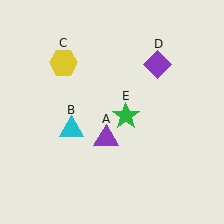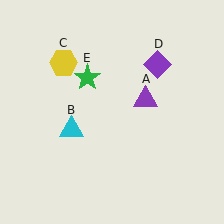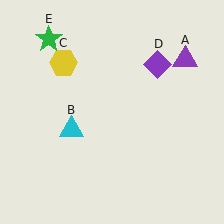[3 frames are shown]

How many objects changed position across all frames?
2 objects changed position: purple triangle (object A), green star (object E).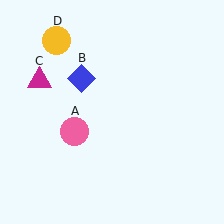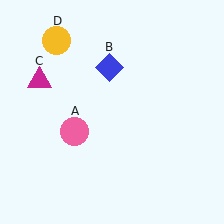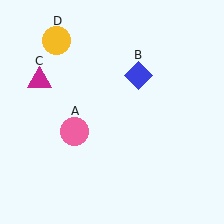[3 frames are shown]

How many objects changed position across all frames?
1 object changed position: blue diamond (object B).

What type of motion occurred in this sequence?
The blue diamond (object B) rotated clockwise around the center of the scene.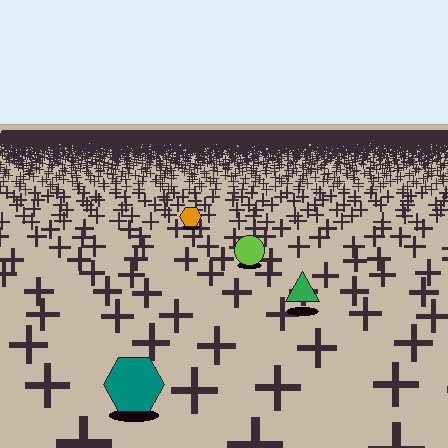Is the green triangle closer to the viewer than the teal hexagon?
No. The teal hexagon is closer — you can tell from the texture gradient: the ground texture is coarser near it.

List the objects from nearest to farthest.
From nearest to farthest: the teal hexagon, the green triangle, the lime circle, the orange hexagon.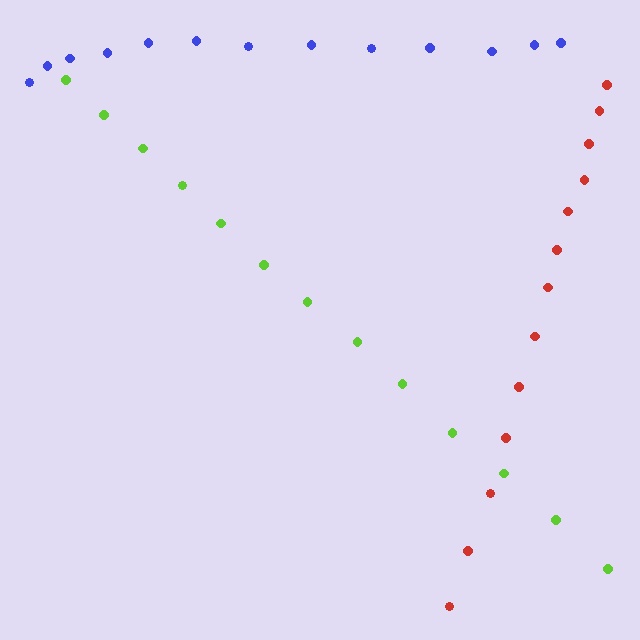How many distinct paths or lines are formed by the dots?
There are 3 distinct paths.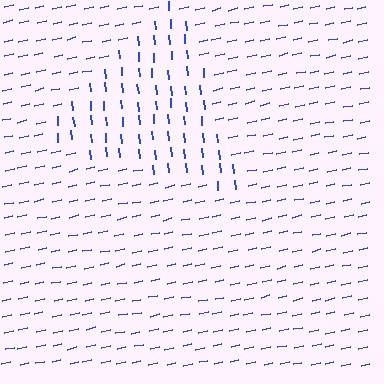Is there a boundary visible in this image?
Yes, there is a texture boundary formed by a change in line orientation.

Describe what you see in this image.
The image is filled with small blue line segments. A triangle region in the image has lines oriented differently from the surrounding lines, creating a visible texture boundary.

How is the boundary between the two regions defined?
The boundary is defined purely by a change in line orientation (approximately 83 degrees difference). All lines are the same color and thickness.